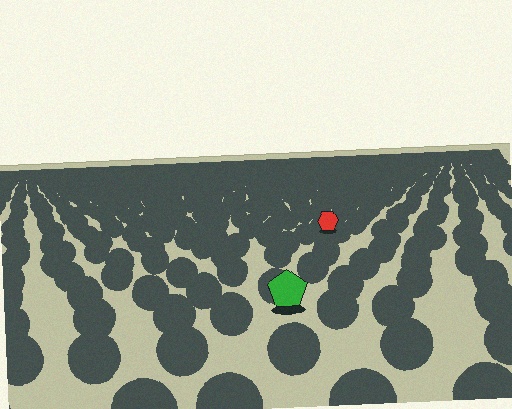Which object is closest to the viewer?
The green pentagon is closest. The texture marks near it are larger and more spread out.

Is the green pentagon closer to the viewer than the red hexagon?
Yes. The green pentagon is closer — you can tell from the texture gradient: the ground texture is coarser near it.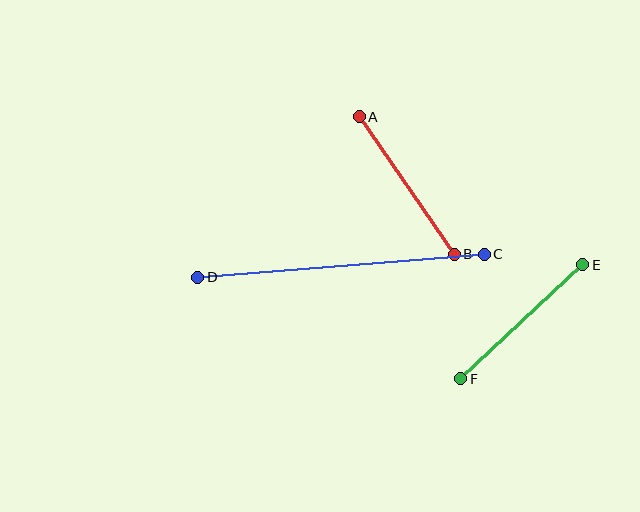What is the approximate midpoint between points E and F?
The midpoint is at approximately (522, 322) pixels.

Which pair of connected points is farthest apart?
Points C and D are farthest apart.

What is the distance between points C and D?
The distance is approximately 287 pixels.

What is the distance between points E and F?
The distance is approximately 167 pixels.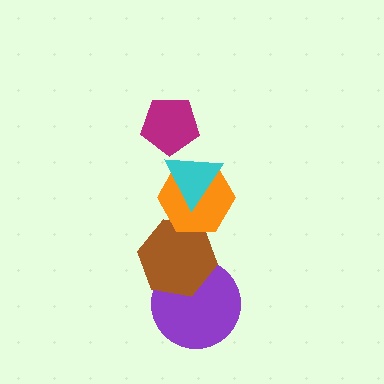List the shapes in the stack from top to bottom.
From top to bottom: the magenta pentagon, the cyan triangle, the orange hexagon, the brown hexagon, the purple circle.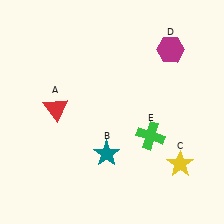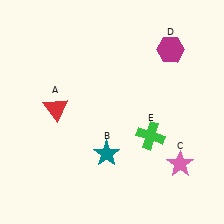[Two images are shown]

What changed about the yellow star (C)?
In Image 1, C is yellow. In Image 2, it changed to pink.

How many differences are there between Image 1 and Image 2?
There is 1 difference between the two images.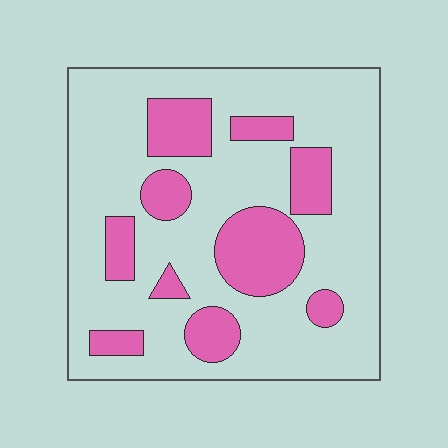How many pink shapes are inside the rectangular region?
10.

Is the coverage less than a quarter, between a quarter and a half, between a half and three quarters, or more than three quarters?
Between a quarter and a half.